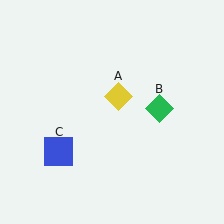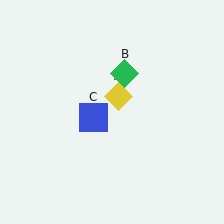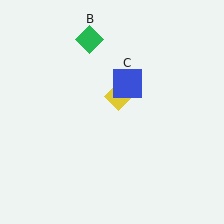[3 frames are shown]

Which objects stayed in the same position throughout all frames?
Yellow diamond (object A) remained stationary.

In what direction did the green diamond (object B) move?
The green diamond (object B) moved up and to the left.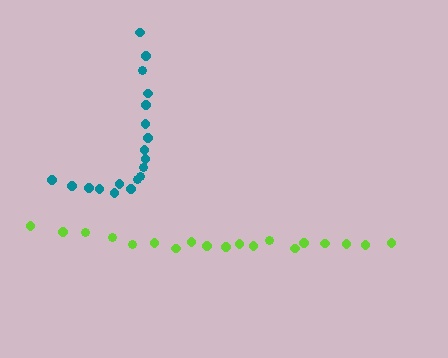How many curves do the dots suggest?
There are 2 distinct paths.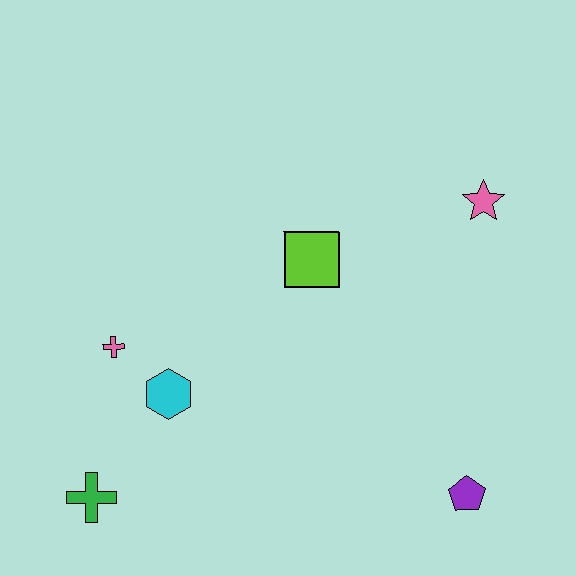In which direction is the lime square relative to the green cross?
The lime square is above the green cross.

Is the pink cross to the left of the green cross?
No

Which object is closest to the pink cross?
The cyan hexagon is closest to the pink cross.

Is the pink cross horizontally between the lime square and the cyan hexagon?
No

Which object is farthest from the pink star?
The green cross is farthest from the pink star.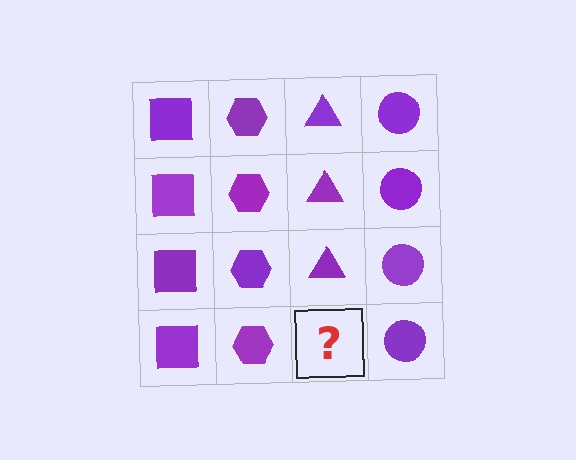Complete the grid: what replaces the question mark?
The question mark should be replaced with a purple triangle.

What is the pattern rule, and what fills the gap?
The rule is that each column has a consistent shape. The gap should be filled with a purple triangle.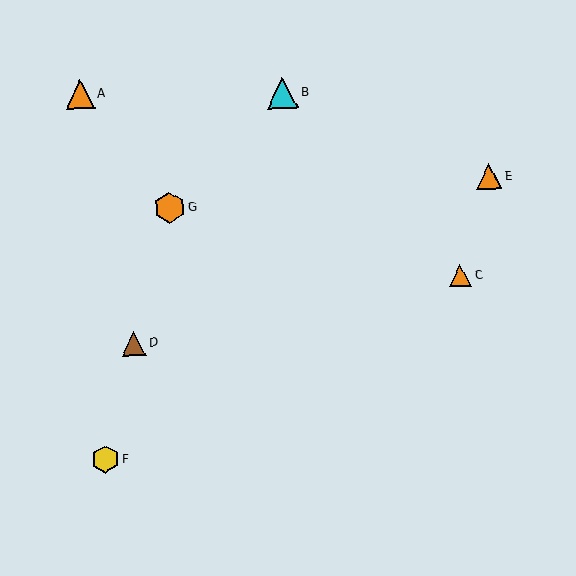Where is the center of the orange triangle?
The center of the orange triangle is at (460, 276).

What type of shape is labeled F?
Shape F is a yellow hexagon.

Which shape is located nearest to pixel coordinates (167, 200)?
The orange hexagon (labeled G) at (170, 207) is nearest to that location.